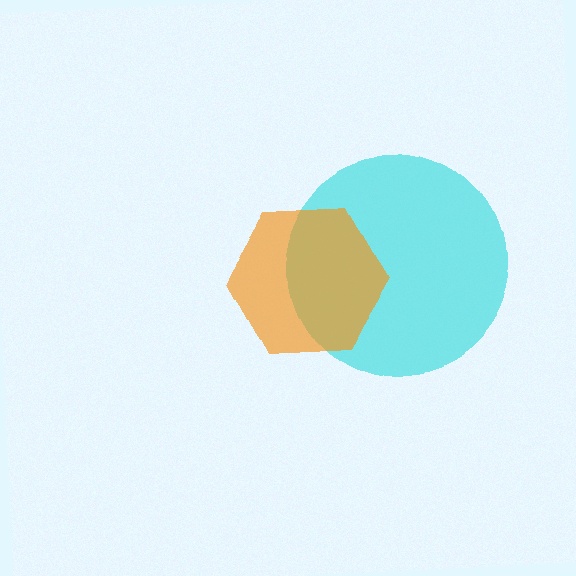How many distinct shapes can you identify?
There are 2 distinct shapes: a cyan circle, an orange hexagon.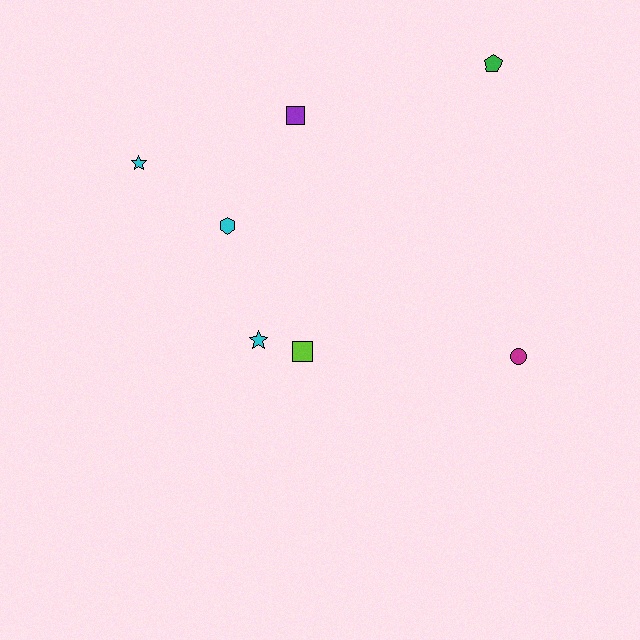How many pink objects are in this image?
There are no pink objects.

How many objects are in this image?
There are 7 objects.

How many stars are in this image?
There are 2 stars.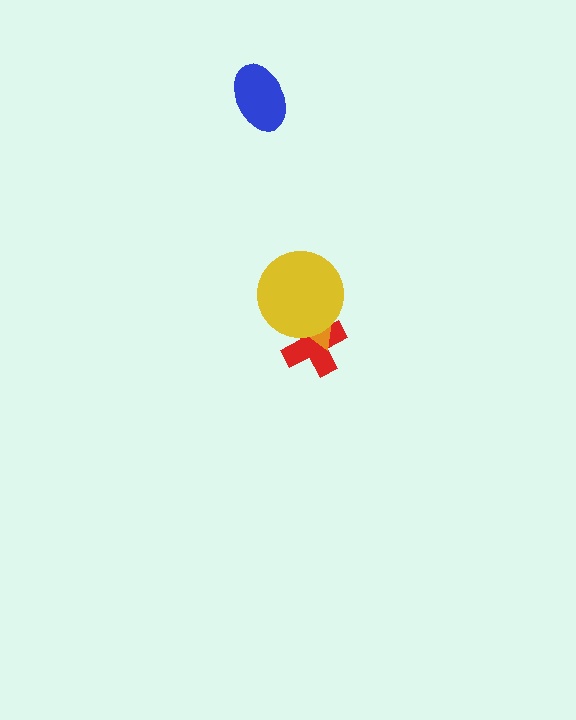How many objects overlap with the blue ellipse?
0 objects overlap with the blue ellipse.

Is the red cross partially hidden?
Yes, it is partially covered by another shape.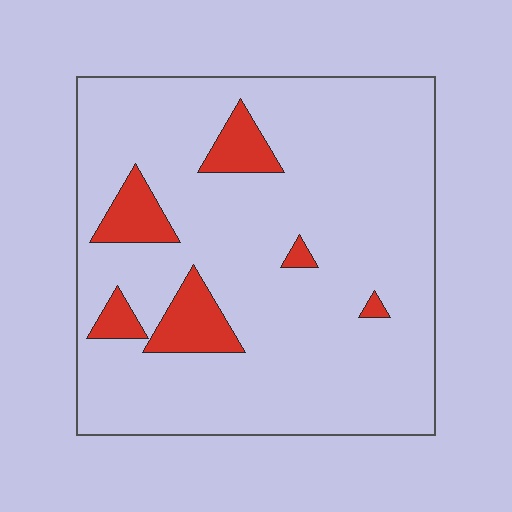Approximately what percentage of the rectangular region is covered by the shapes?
Approximately 10%.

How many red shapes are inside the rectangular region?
6.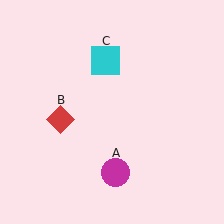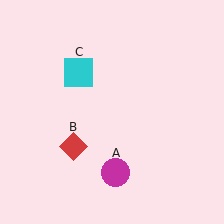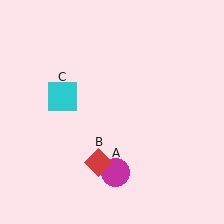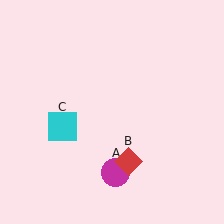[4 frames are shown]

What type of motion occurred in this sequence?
The red diamond (object B), cyan square (object C) rotated counterclockwise around the center of the scene.